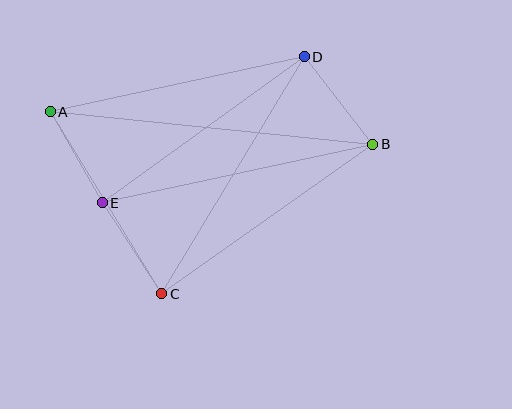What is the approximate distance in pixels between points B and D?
The distance between B and D is approximately 111 pixels.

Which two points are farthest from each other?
Points A and B are farthest from each other.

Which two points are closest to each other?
Points A and E are closest to each other.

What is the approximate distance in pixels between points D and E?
The distance between D and E is approximately 249 pixels.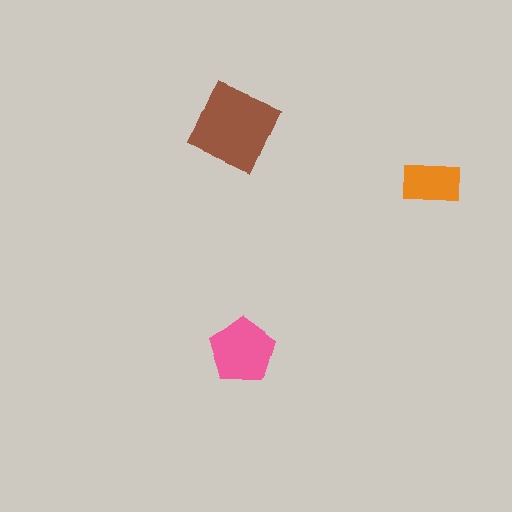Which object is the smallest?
The orange rectangle.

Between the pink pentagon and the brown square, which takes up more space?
The brown square.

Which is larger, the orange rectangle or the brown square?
The brown square.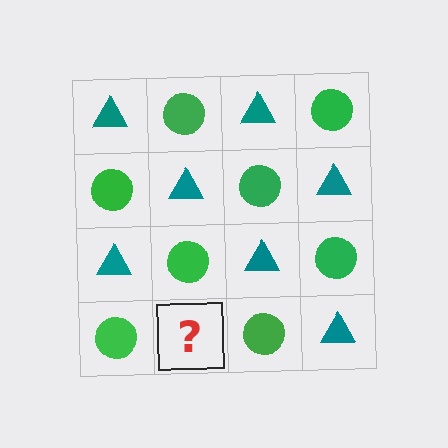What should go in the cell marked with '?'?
The missing cell should contain a teal triangle.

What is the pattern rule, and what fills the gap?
The rule is that it alternates teal triangle and green circle in a checkerboard pattern. The gap should be filled with a teal triangle.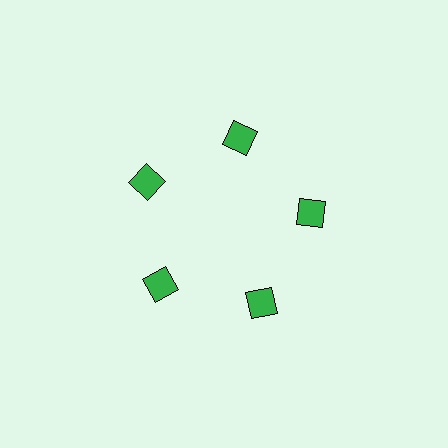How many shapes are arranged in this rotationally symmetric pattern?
There are 5 shapes, arranged in 5 groups of 1.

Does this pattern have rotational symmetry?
Yes, this pattern has 5-fold rotational symmetry. It looks the same after rotating 72 degrees around the center.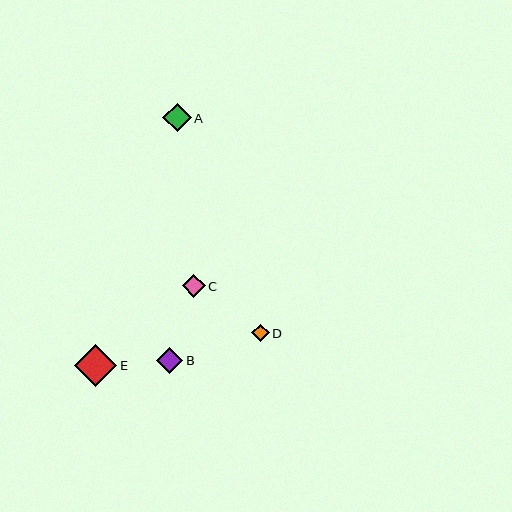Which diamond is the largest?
Diamond E is the largest with a size of approximately 43 pixels.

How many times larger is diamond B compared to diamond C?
Diamond B is approximately 1.1 times the size of diamond C.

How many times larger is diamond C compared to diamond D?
Diamond C is approximately 1.3 times the size of diamond D.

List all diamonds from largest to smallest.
From largest to smallest: E, A, B, C, D.